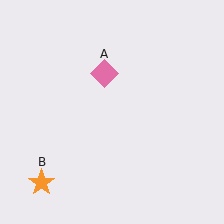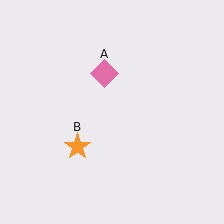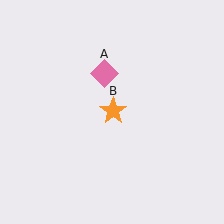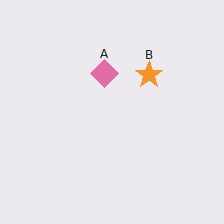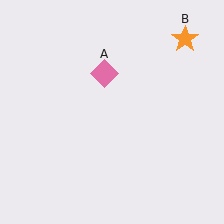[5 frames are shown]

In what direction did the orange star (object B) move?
The orange star (object B) moved up and to the right.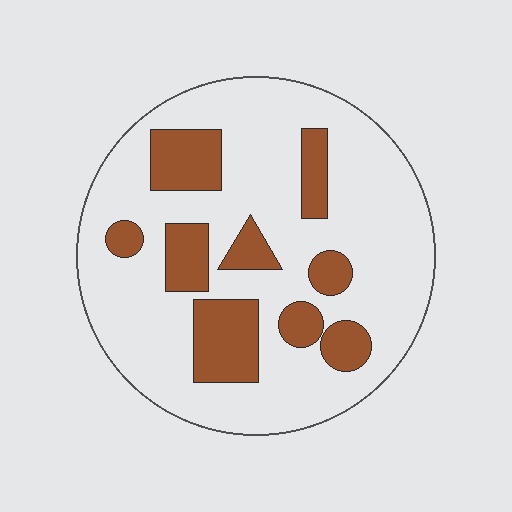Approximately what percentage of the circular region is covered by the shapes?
Approximately 25%.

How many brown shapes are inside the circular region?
9.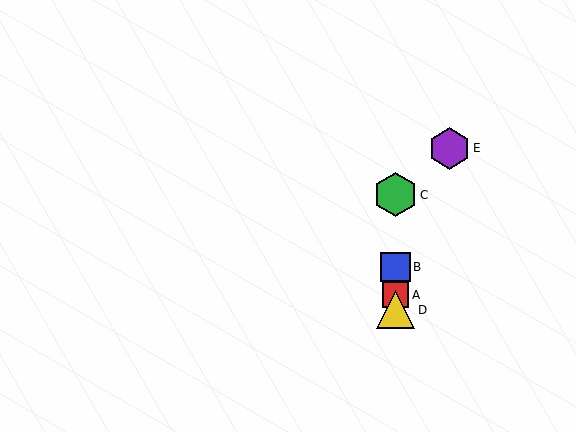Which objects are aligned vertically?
Objects A, B, C, D are aligned vertically.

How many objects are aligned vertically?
4 objects (A, B, C, D) are aligned vertically.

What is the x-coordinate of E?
Object E is at x≈450.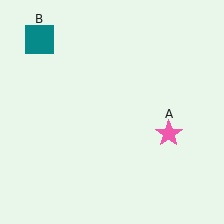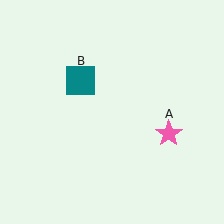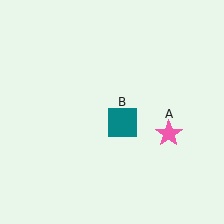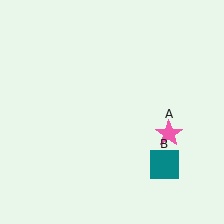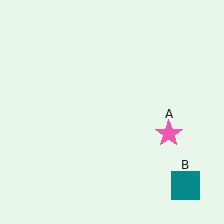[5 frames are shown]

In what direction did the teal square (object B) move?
The teal square (object B) moved down and to the right.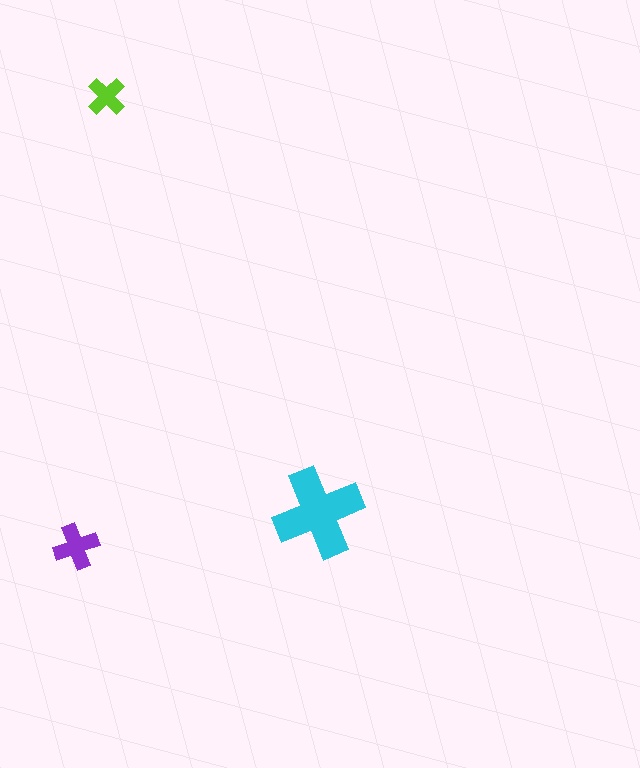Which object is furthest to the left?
The purple cross is leftmost.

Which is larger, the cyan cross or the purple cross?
The cyan one.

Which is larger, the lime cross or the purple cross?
The purple one.